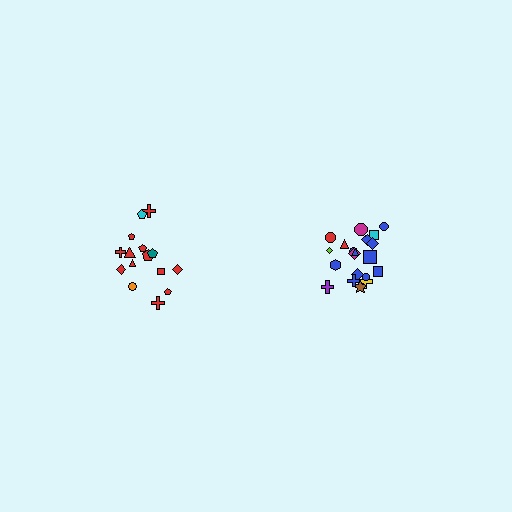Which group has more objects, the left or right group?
The right group.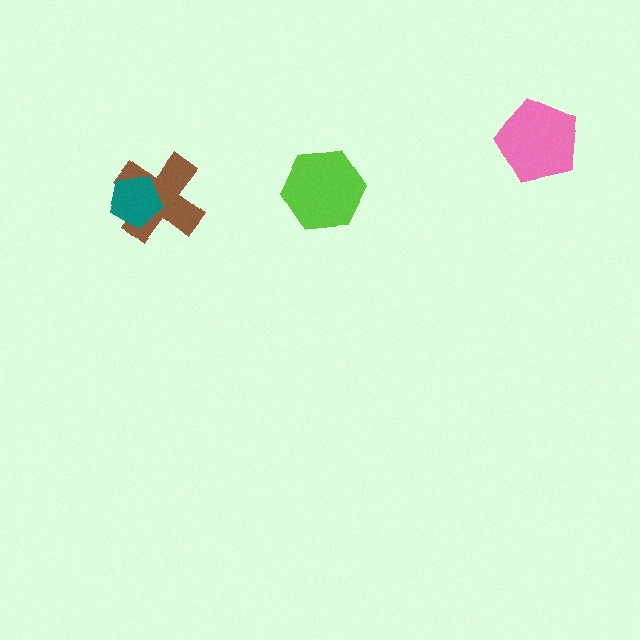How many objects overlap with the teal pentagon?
1 object overlaps with the teal pentagon.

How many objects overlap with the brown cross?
1 object overlaps with the brown cross.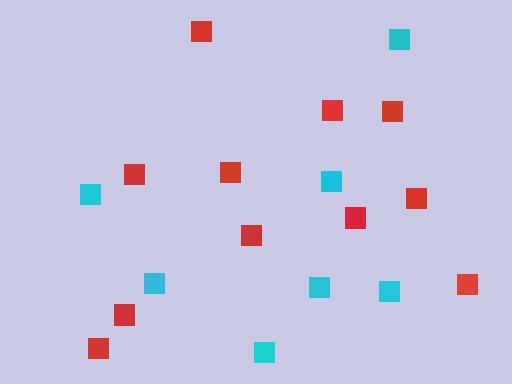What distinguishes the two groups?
There are 2 groups: one group of cyan squares (7) and one group of red squares (11).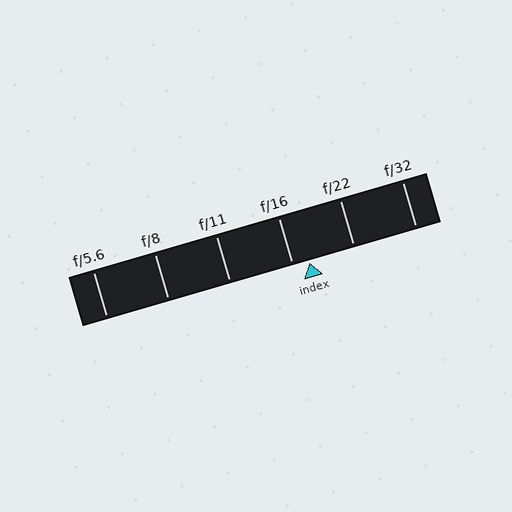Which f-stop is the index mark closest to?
The index mark is closest to f/16.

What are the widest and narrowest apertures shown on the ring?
The widest aperture shown is f/5.6 and the narrowest is f/32.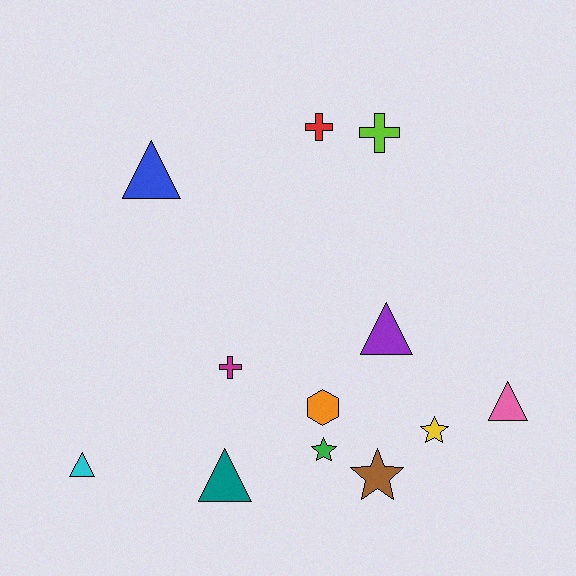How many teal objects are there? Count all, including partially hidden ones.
There is 1 teal object.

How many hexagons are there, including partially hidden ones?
There is 1 hexagon.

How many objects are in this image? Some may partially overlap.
There are 12 objects.